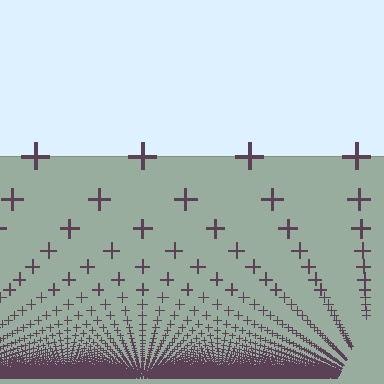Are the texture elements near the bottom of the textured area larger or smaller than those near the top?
Smaller. The gradient is inverted — elements near the bottom are smaller and denser.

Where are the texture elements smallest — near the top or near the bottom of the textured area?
Near the bottom.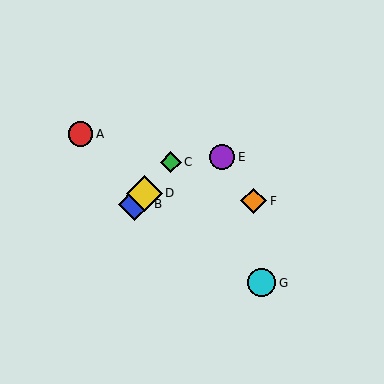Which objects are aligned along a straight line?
Objects B, C, D are aligned along a straight line.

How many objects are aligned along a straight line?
3 objects (B, C, D) are aligned along a straight line.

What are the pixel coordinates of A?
Object A is at (81, 134).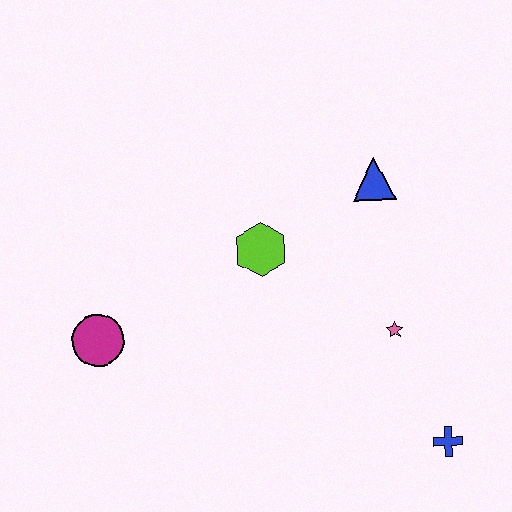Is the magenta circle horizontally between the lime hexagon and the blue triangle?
No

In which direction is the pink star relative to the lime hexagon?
The pink star is to the right of the lime hexagon.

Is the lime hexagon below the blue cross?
No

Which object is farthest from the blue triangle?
The magenta circle is farthest from the blue triangle.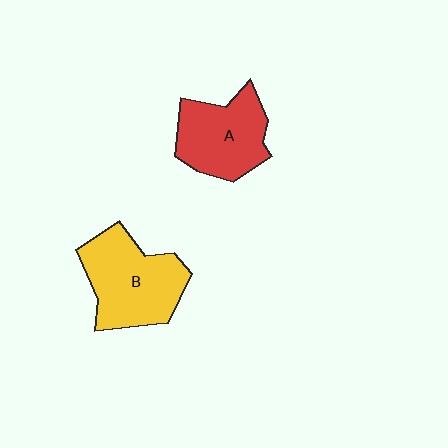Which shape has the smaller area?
Shape A (red).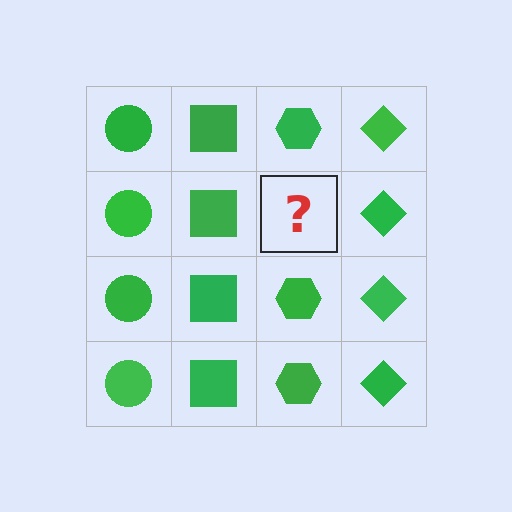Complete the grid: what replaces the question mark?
The question mark should be replaced with a green hexagon.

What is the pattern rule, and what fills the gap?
The rule is that each column has a consistent shape. The gap should be filled with a green hexagon.